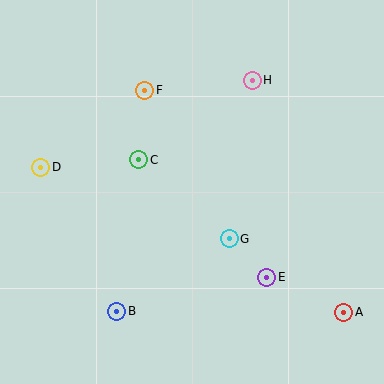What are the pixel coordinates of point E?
Point E is at (267, 277).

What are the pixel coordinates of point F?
Point F is at (145, 90).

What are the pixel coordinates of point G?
Point G is at (229, 239).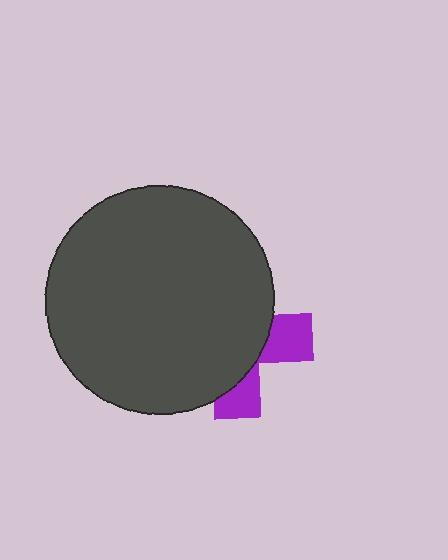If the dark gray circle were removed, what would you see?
You would see the complete purple cross.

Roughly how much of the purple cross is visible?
A small part of it is visible (roughly 30%).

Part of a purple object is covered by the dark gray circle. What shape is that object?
It is a cross.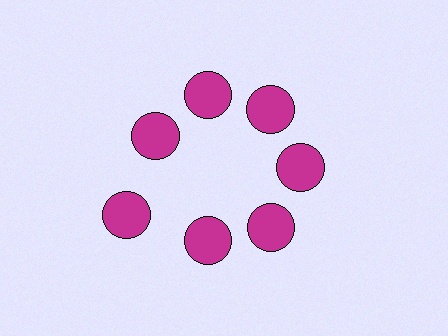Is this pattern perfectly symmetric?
No. The 7 magenta circles are arranged in a ring, but one element near the 8 o'clock position is pushed outward from the center, breaking the 7-fold rotational symmetry.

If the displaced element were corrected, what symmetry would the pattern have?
It would have 7-fold rotational symmetry — the pattern would map onto itself every 51 degrees.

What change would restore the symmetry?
The symmetry would be restored by moving it inward, back onto the ring so that all 7 circles sit at equal angles and equal distance from the center.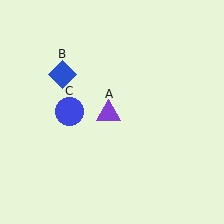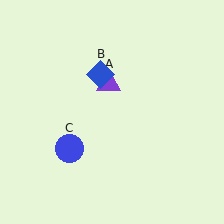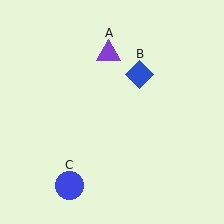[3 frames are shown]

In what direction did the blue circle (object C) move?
The blue circle (object C) moved down.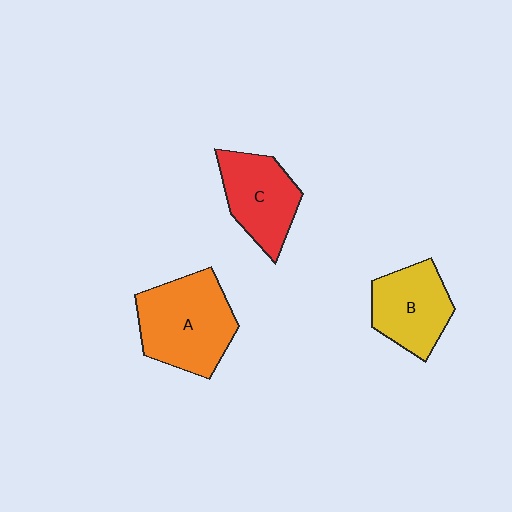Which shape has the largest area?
Shape A (orange).